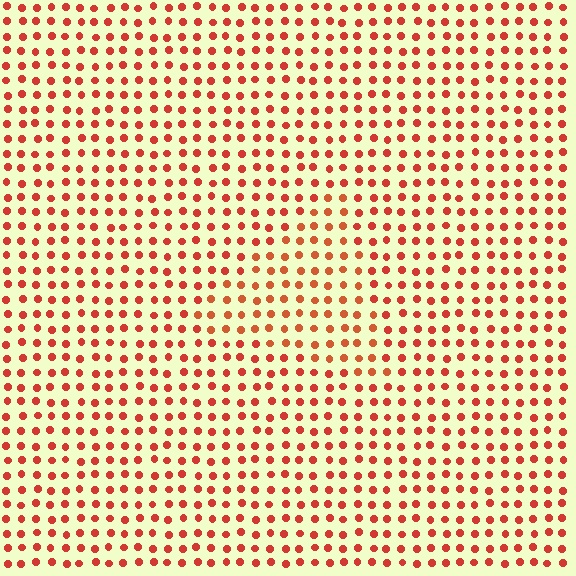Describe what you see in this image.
The image is filled with small red elements in a uniform arrangement. A triangle-shaped region is visible where the elements are tinted to a slightly different hue, forming a subtle color boundary.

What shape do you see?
I see a triangle.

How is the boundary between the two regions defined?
The boundary is defined purely by a slight shift in hue (about 13 degrees). Spacing, size, and orientation are identical on both sides.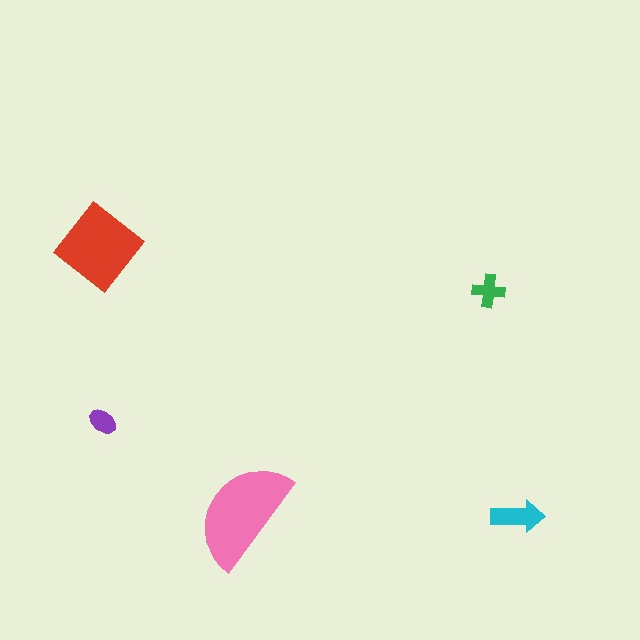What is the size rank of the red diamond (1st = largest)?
2nd.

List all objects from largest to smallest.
The pink semicircle, the red diamond, the cyan arrow, the green cross, the purple ellipse.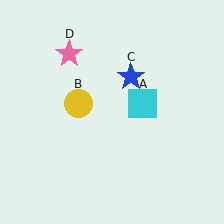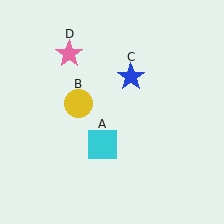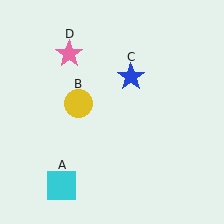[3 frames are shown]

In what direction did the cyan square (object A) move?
The cyan square (object A) moved down and to the left.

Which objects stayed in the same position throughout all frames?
Yellow circle (object B) and blue star (object C) and pink star (object D) remained stationary.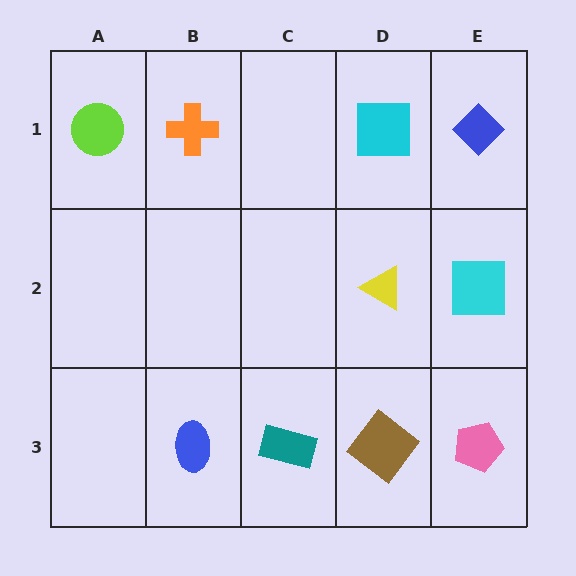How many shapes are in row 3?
4 shapes.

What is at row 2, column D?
A yellow triangle.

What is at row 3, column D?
A brown diamond.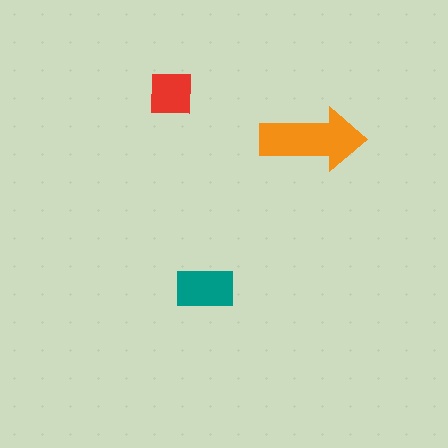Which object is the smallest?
The red square.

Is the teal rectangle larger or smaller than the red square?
Larger.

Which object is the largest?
The orange arrow.